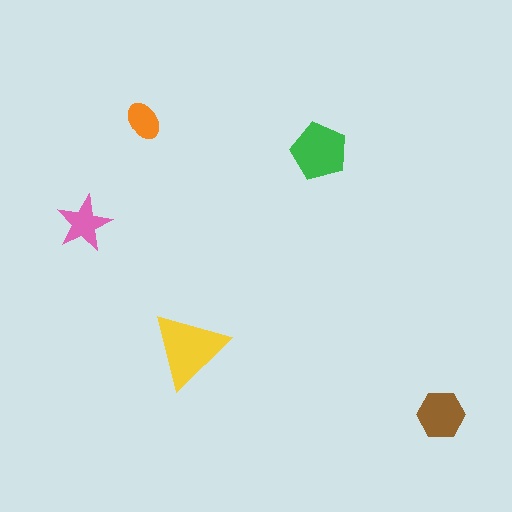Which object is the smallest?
The orange ellipse.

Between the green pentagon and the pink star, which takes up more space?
The green pentagon.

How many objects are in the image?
There are 5 objects in the image.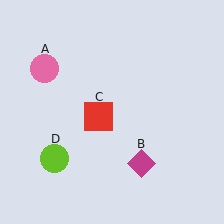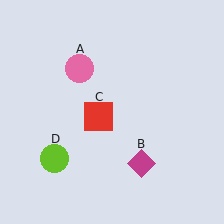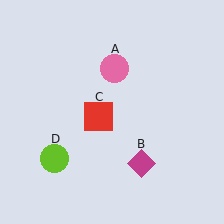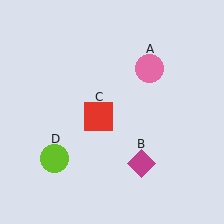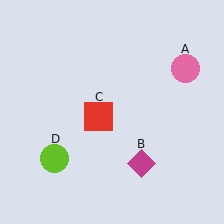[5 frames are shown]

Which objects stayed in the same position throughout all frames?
Magenta diamond (object B) and red square (object C) and lime circle (object D) remained stationary.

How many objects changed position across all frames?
1 object changed position: pink circle (object A).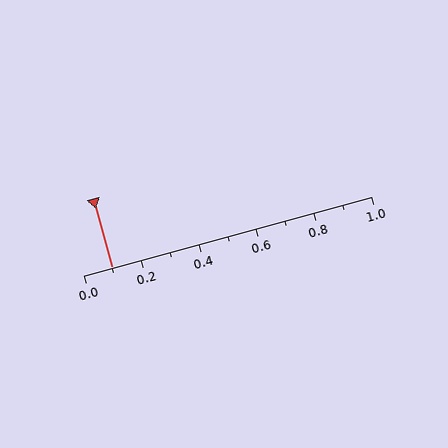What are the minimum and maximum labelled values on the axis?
The axis runs from 0.0 to 1.0.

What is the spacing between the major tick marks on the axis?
The major ticks are spaced 0.2 apart.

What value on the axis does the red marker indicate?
The marker indicates approximately 0.1.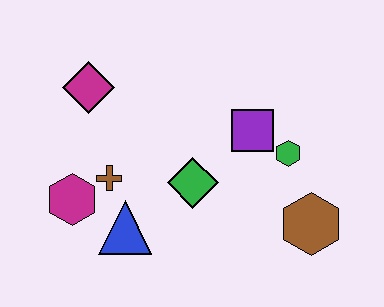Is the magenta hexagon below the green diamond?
Yes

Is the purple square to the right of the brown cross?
Yes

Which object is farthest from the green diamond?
The magenta diamond is farthest from the green diamond.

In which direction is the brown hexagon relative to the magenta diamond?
The brown hexagon is to the right of the magenta diamond.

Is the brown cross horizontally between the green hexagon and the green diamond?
No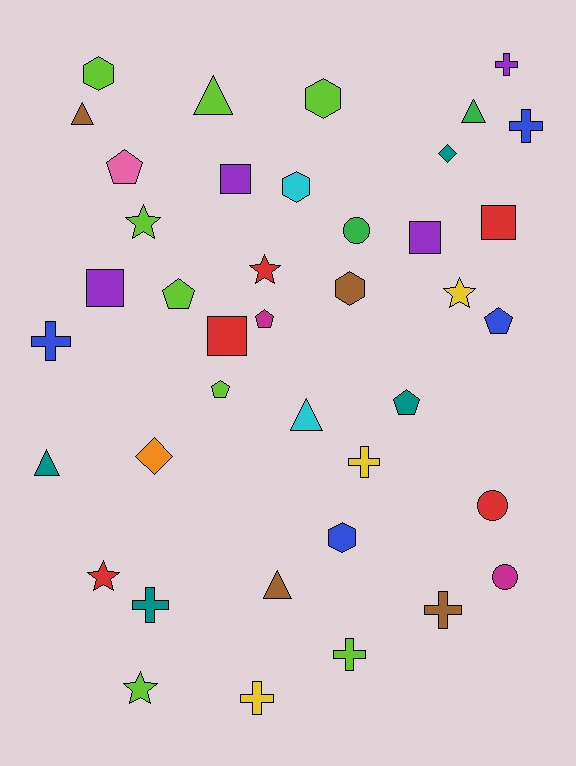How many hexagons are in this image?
There are 5 hexagons.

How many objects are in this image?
There are 40 objects.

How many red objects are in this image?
There are 5 red objects.